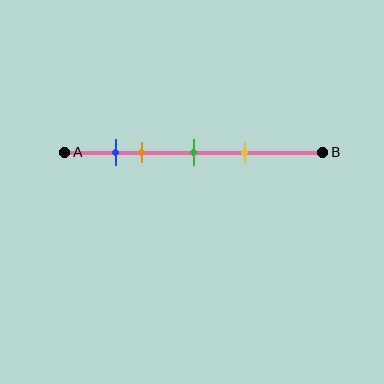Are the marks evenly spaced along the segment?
No, the marks are not evenly spaced.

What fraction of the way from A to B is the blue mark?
The blue mark is approximately 20% (0.2) of the way from A to B.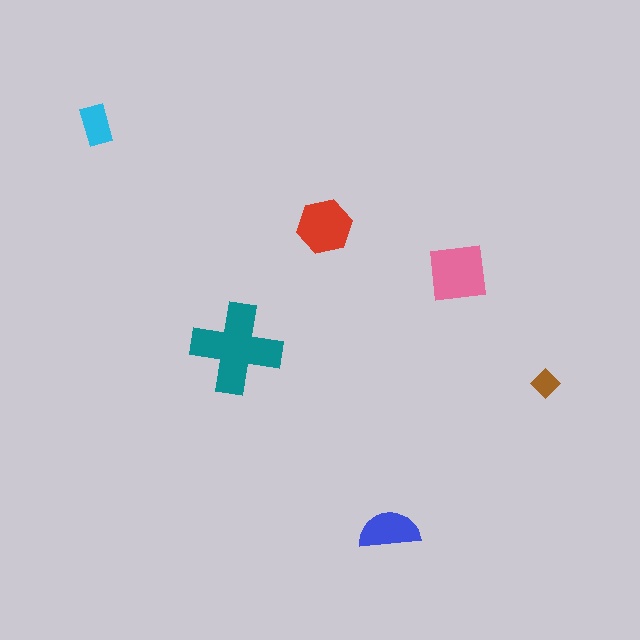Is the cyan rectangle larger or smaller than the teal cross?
Smaller.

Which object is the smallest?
The brown diamond.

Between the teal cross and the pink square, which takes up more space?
The teal cross.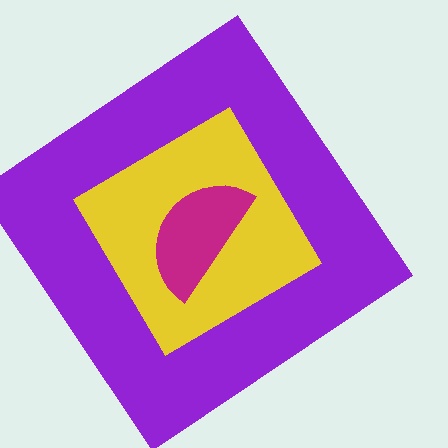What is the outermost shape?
The purple diamond.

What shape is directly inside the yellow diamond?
The magenta semicircle.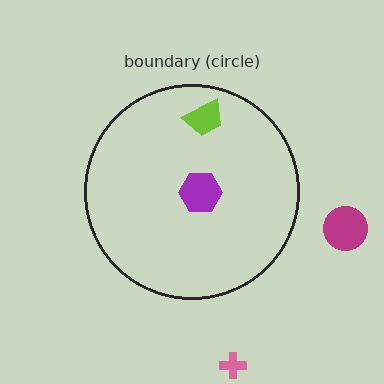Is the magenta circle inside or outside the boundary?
Outside.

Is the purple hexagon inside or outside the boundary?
Inside.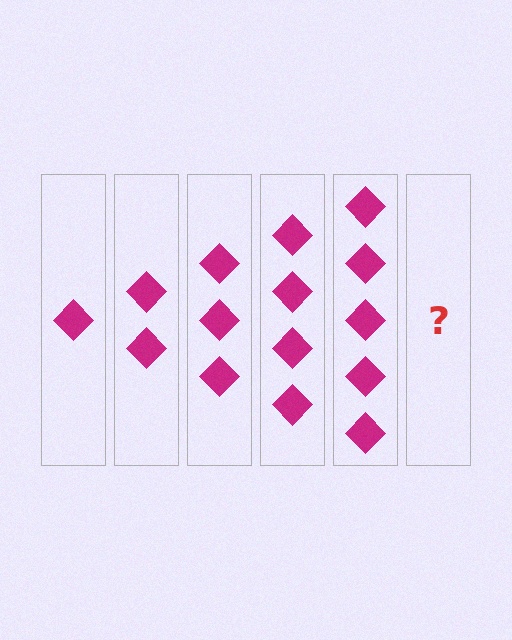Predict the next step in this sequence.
The next step is 6 diamonds.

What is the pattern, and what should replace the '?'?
The pattern is that each step adds one more diamond. The '?' should be 6 diamonds.